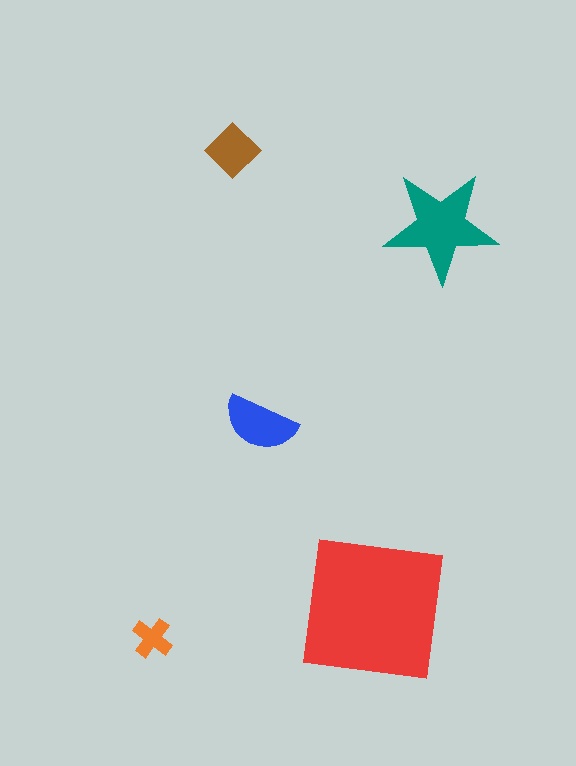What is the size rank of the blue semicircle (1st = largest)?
3rd.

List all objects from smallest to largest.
The orange cross, the brown diamond, the blue semicircle, the teal star, the red square.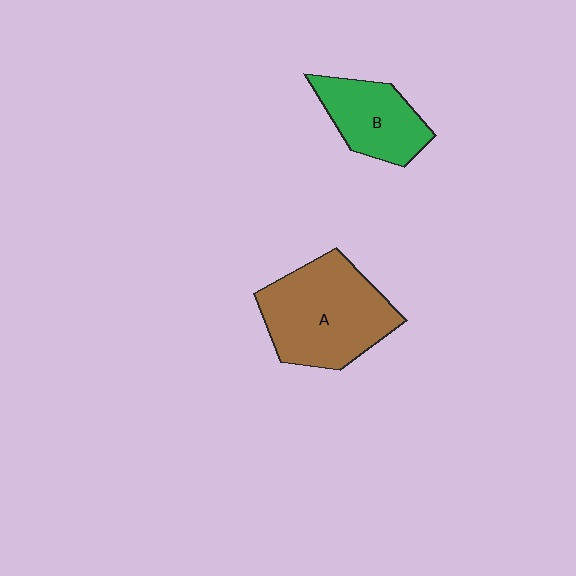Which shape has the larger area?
Shape A (brown).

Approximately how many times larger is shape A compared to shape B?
Approximately 1.7 times.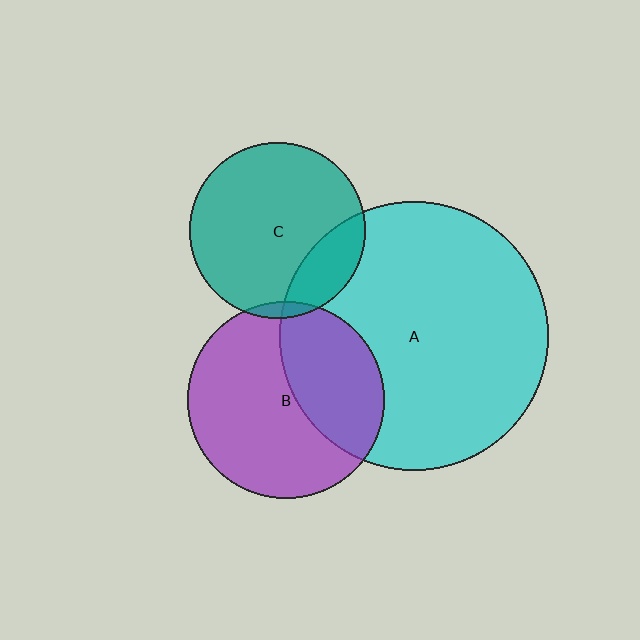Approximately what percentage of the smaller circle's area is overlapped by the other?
Approximately 20%.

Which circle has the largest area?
Circle A (cyan).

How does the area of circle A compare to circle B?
Approximately 1.9 times.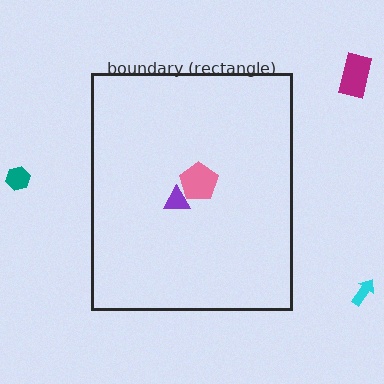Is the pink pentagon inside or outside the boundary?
Inside.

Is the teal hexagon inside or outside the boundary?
Outside.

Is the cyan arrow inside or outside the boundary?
Outside.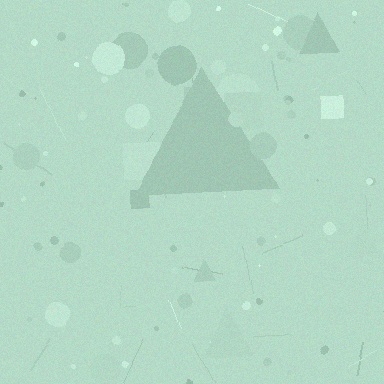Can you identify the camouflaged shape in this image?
The camouflaged shape is a triangle.